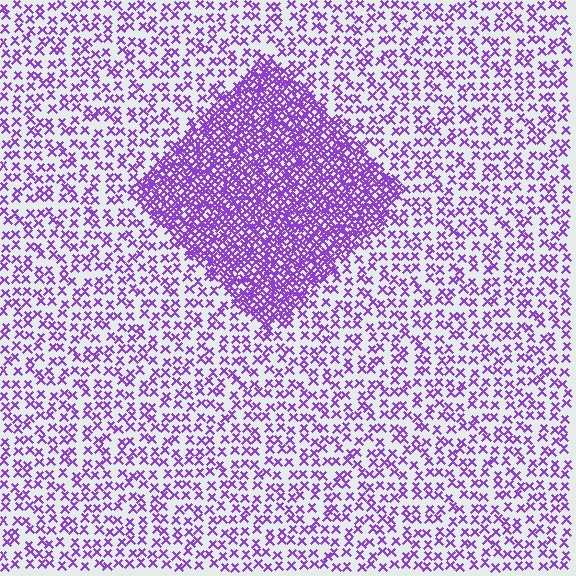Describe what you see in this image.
The image contains small purple elements arranged at two different densities. A diamond-shaped region is visible where the elements are more densely packed than the surrounding area.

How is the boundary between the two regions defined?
The boundary is defined by a change in element density (approximately 2.8x ratio). All elements are the same color, size, and shape.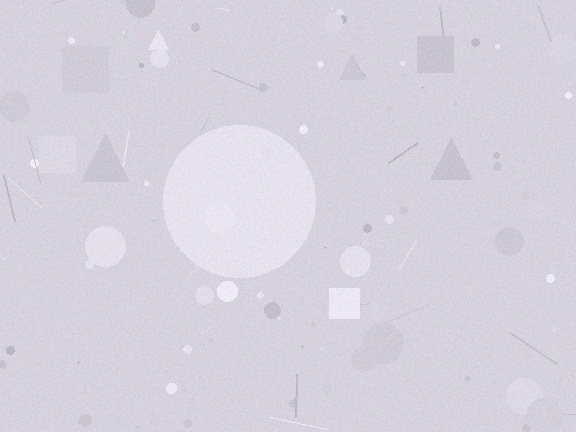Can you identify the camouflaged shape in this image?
The camouflaged shape is a circle.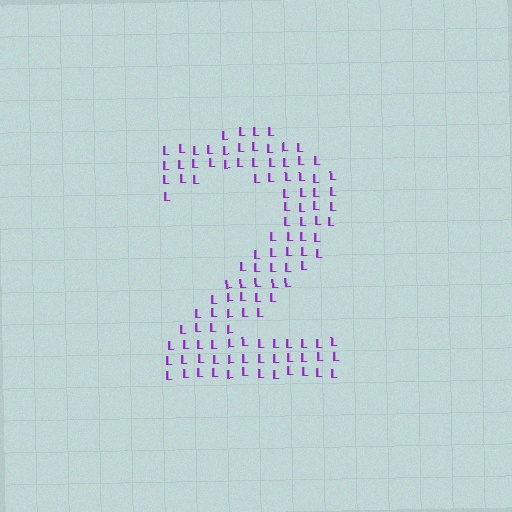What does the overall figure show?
The overall figure shows the digit 2.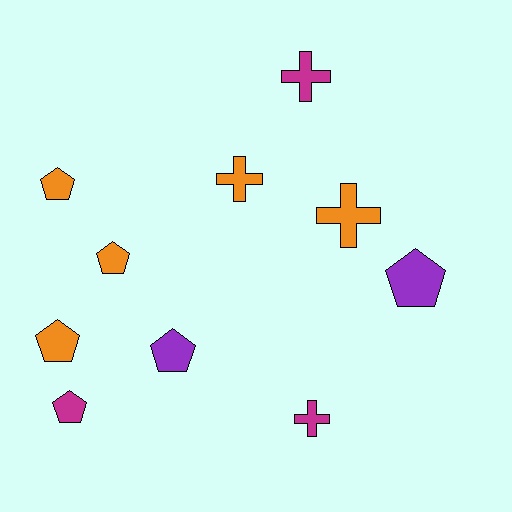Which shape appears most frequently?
Pentagon, with 6 objects.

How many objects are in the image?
There are 10 objects.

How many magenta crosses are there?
There are 2 magenta crosses.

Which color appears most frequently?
Orange, with 5 objects.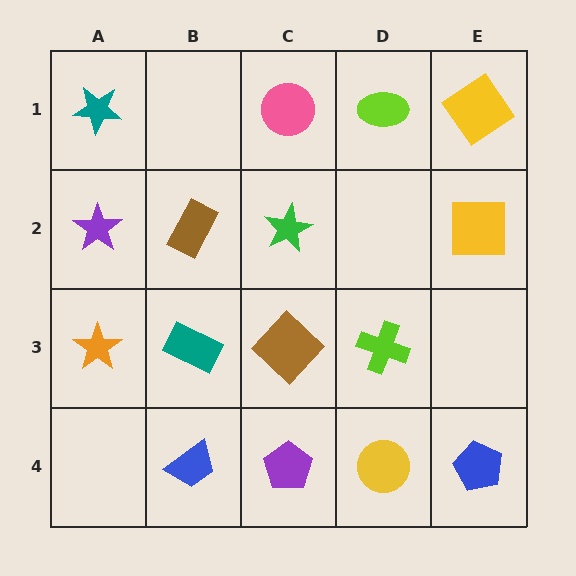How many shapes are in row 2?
4 shapes.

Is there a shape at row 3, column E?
No, that cell is empty.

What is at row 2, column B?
A brown rectangle.